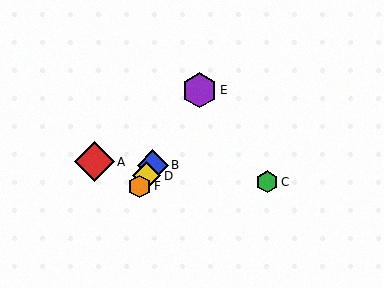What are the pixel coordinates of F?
Object F is at (140, 186).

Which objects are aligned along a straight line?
Objects B, D, E, F are aligned along a straight line.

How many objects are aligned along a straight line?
4 objects (B, D, E, F) are aligned along a straight line.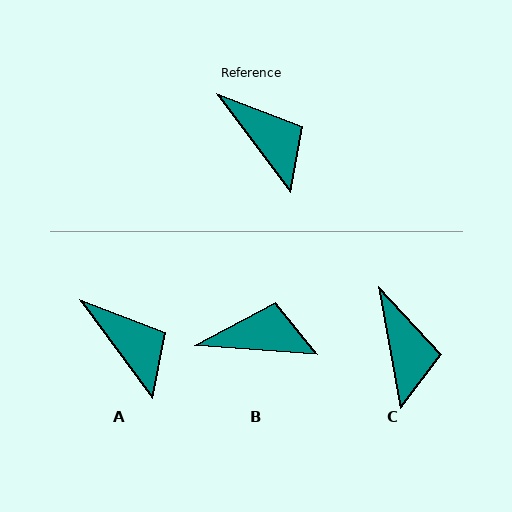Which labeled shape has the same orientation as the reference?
A.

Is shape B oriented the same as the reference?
No, it is off by about 49 degrees.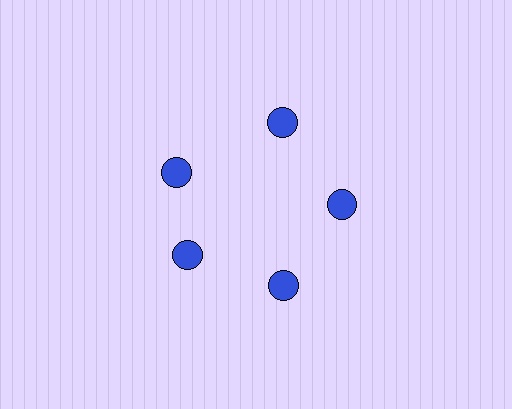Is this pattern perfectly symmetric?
No. The 5 blue circles are arranged in a ring, but one element near the 10 o'clock position is rotated out of alignment along the ring, breaking the 5-fold rotational symmetry.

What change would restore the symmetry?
The symmetry would be restored by rotating it back into even spacing with its neighbors so that all 5 circles sit at equal angles and equal distance from the center.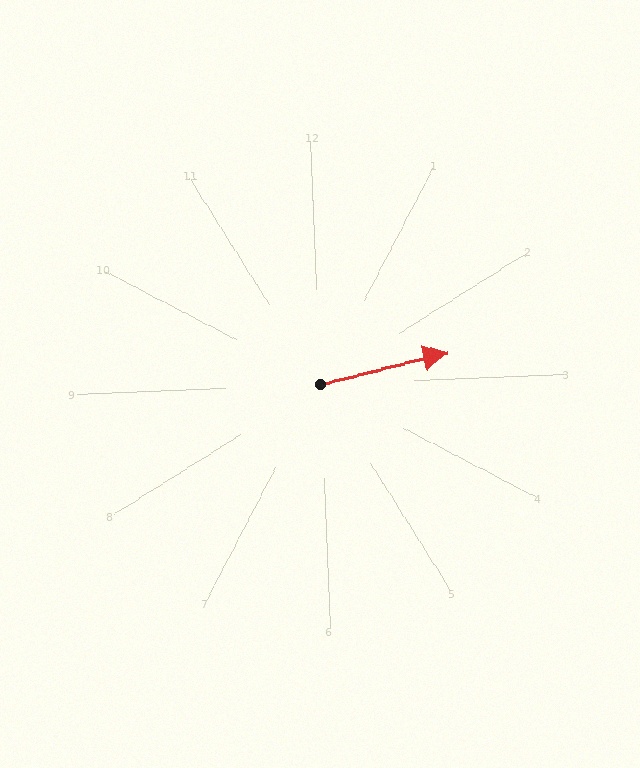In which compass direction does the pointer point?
East.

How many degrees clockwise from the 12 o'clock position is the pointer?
Approximately 78 degrees.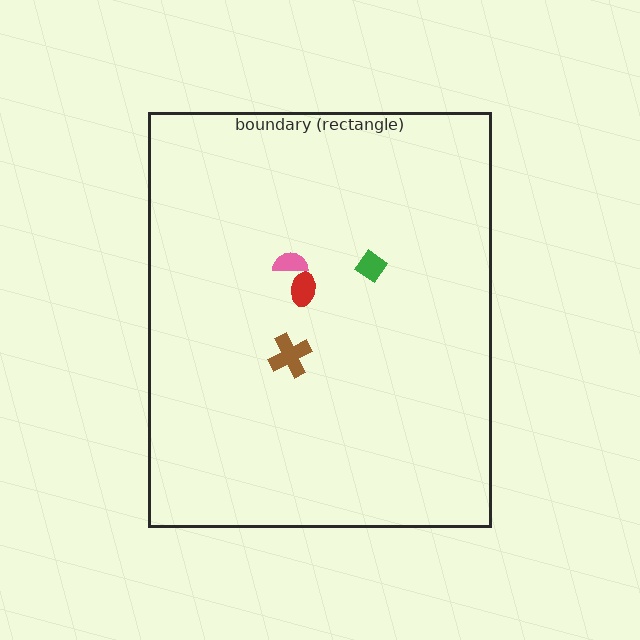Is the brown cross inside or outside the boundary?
Inside.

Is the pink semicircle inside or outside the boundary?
Inside.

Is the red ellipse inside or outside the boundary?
Inside.